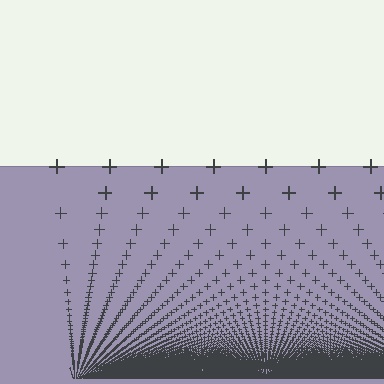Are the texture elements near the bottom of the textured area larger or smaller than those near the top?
Smaller. The gradient is inverted — elements near the bottom are smaller and denser.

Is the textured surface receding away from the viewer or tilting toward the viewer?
The surface appears to tilt toward the viewer. Texture elements get larger and sparser toward the top.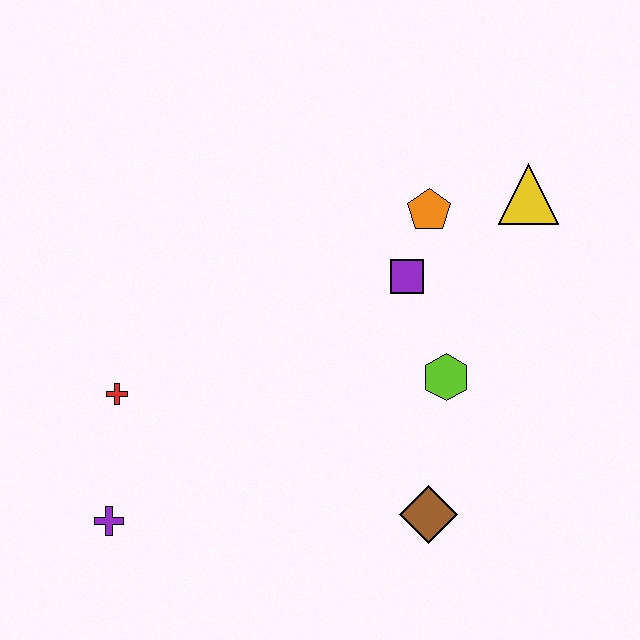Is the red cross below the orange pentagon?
Yes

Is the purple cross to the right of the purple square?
No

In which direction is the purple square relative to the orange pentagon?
The purple square is below the orange pentagon.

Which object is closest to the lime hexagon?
The purple square is closest to the lime hexagon.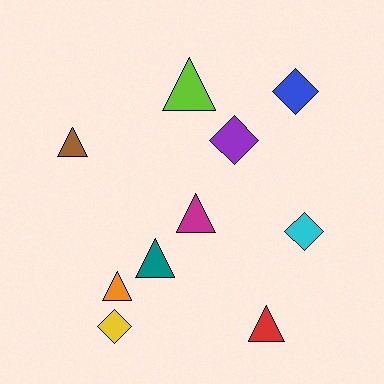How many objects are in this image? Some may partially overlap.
There are 10 objects.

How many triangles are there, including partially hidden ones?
There are 6 triangles.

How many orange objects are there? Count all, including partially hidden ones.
There is 1 orange object.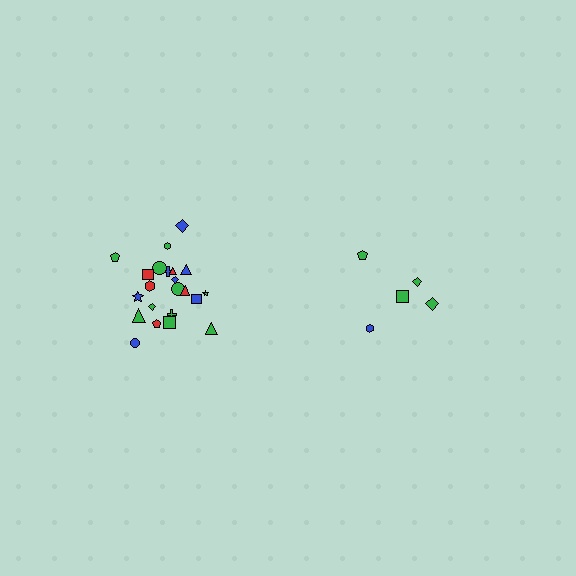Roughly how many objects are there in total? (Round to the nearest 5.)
Roughly 25 objects in total.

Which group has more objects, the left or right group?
The left group.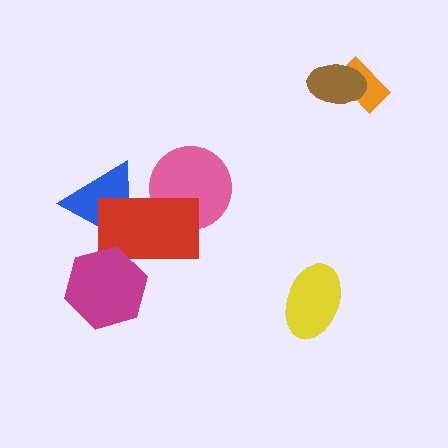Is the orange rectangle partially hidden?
Yes, it is partially covered by another shape.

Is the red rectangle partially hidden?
Yes, it is partially covered by another shape.